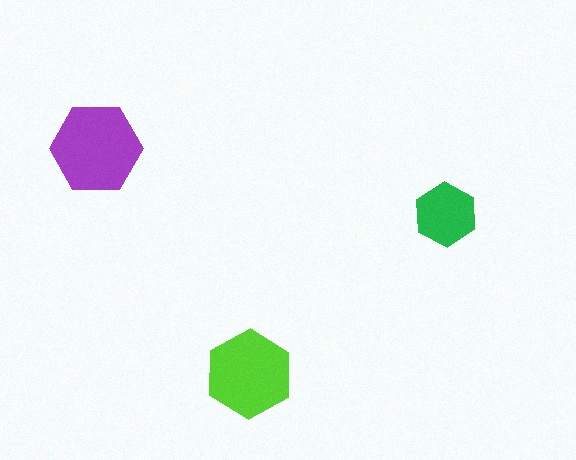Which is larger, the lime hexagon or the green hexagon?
The lime one.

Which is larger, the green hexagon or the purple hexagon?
The purple one.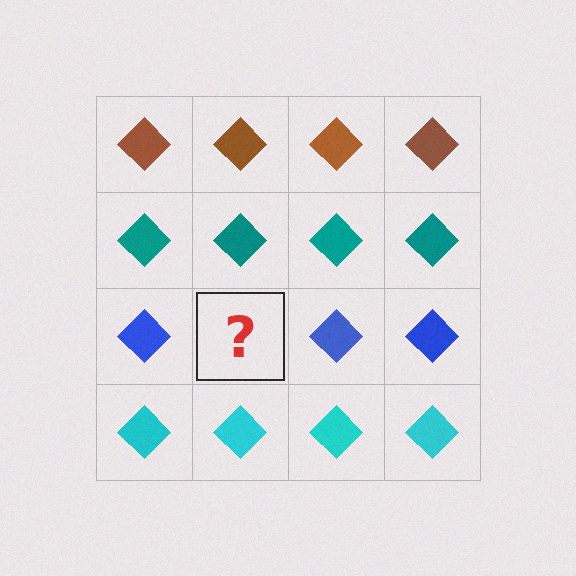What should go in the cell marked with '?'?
The missing cell should contain a blue diamond.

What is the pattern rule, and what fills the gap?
The rule is that each row has a consistent color. The gap should be filled with a blue diamond.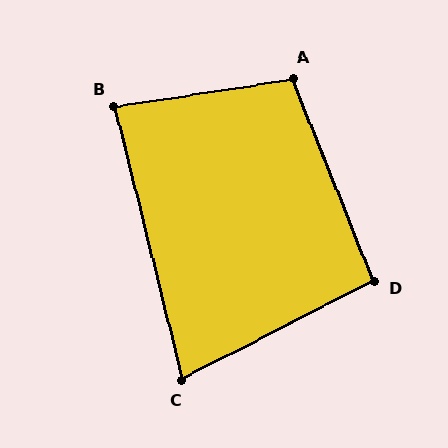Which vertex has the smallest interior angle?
C, at approximately 77 degrees.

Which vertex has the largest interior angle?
A, at approximately 103 degrees.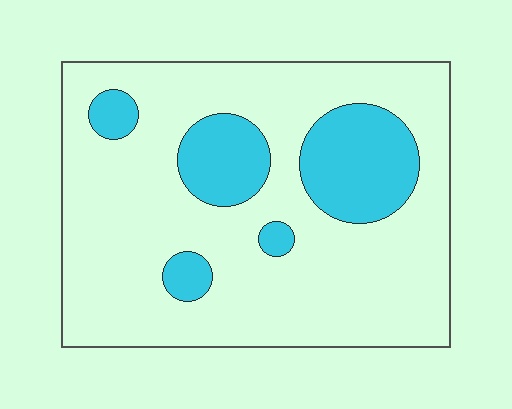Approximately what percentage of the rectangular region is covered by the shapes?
Approximately 20%.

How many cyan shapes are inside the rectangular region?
5.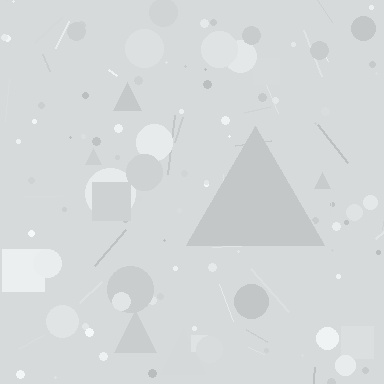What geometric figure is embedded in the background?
A triangle is embedded in the background.